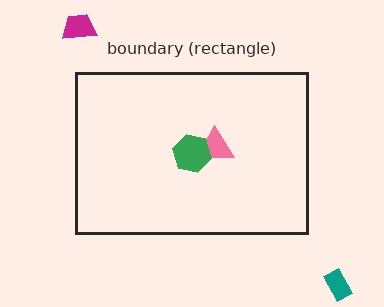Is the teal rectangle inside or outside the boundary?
Outside.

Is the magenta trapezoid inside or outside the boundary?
Outside.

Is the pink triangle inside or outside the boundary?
Inside.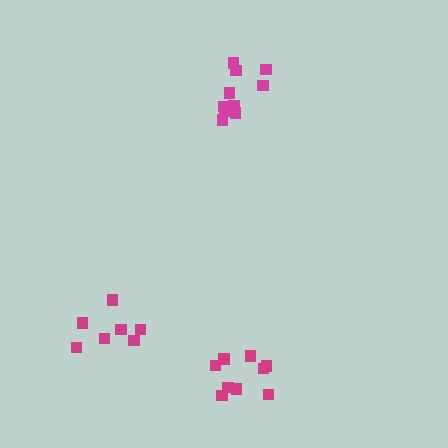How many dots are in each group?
Group 1: 9 dots, Group 2: 11 dots, Group 3: 7 dots (27 total).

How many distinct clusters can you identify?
There are 3 distinct clusters.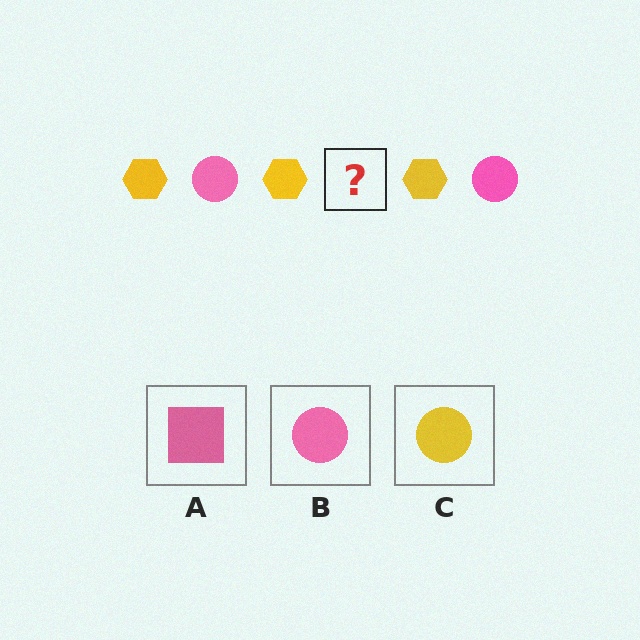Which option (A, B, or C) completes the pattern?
B.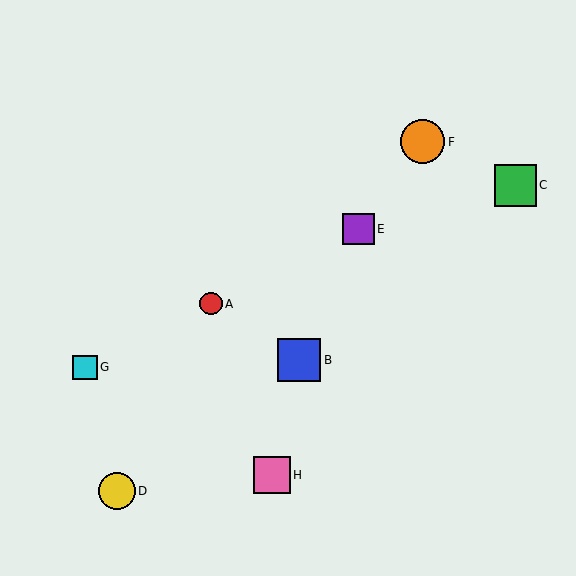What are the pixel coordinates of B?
Object B is at (299, 360).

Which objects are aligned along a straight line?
Objects A, E, G are aligned along a straight line.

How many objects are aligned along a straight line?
3 objects (A, E, G) are aligned along a straight line.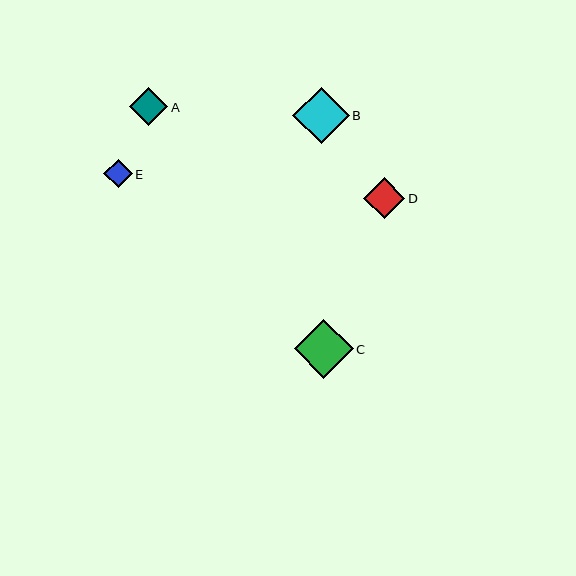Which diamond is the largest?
Diamond C is the largest with a size of approximately 59 pixels.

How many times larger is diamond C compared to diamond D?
Diamond C is approximately 1.4 times the size of diamond D.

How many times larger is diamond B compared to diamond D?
Diamond B is approximately 1.4 times the size of diamond D.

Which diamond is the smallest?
Diamond E is the smallest with a size of approximately 28 pixels.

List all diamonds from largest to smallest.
From largest to smallest: C, B, D, A, E.